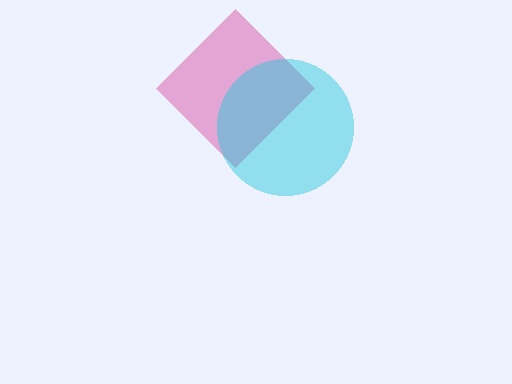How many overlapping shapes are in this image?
There are 2 overlapping shapes in the image.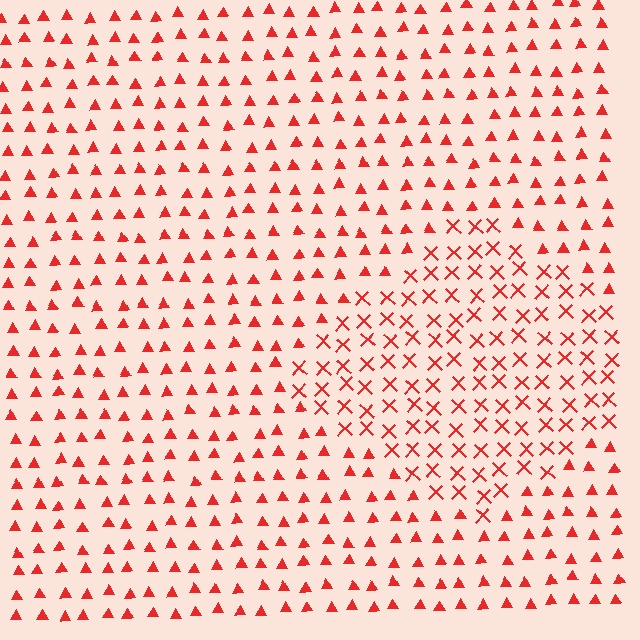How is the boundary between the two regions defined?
The boundary is defined by a change in element shape: X marks inside vs. triangles outside. All elements share the same color and spacing.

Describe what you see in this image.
The image is filled with small red elements arranged in a uniform grid. A diamond-shaped region contains X marks, while the surrounding area contains triangles. The boundary is defined purely by the change in element shape.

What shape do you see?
I see a diamond.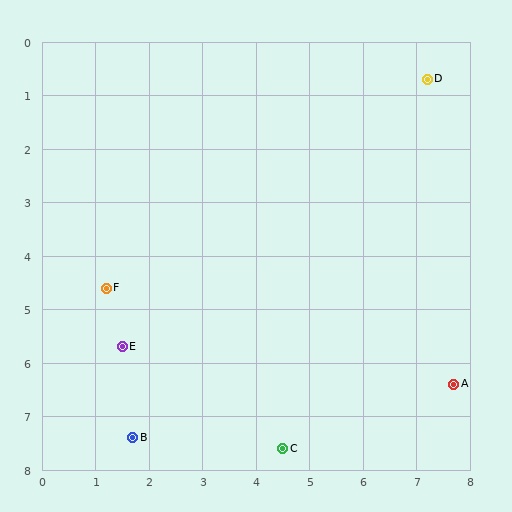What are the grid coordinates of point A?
Point A is at approximately (7.7, 6.4).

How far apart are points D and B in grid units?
Points D and B are about 8.7 grid units apart.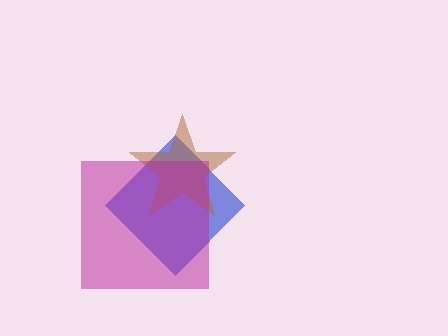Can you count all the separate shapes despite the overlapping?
Yes, there are 3 separate shapes.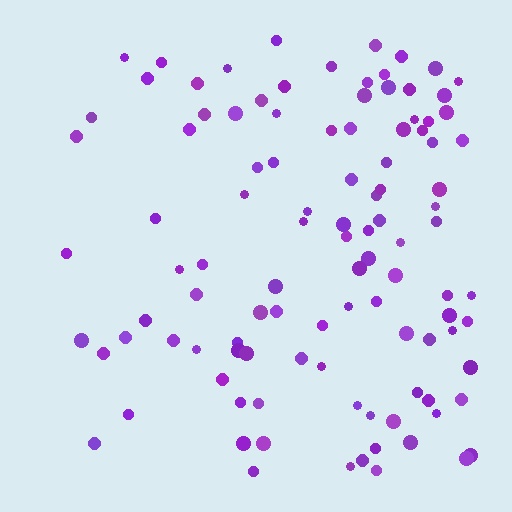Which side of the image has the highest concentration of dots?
The right.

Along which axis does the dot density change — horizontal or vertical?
Horizontal.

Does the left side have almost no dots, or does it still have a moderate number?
Still a moderate number, just noticeably fewer than the right.